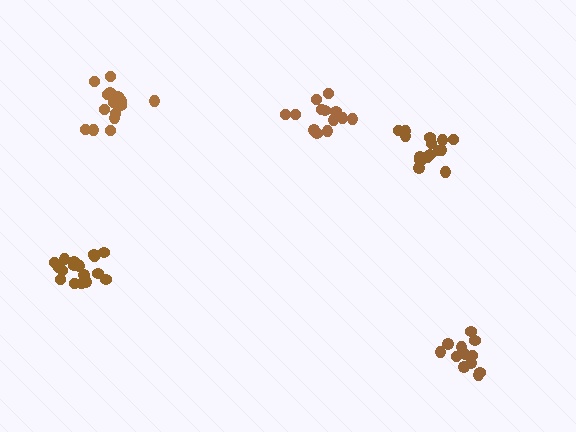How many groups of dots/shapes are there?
There are 5 groups.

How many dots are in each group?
Group 1: 13 dots, Group 2: 17 dots, Group 3: 15 dots, Group 4: 16 dots, Group 5: 12 dots (73 total).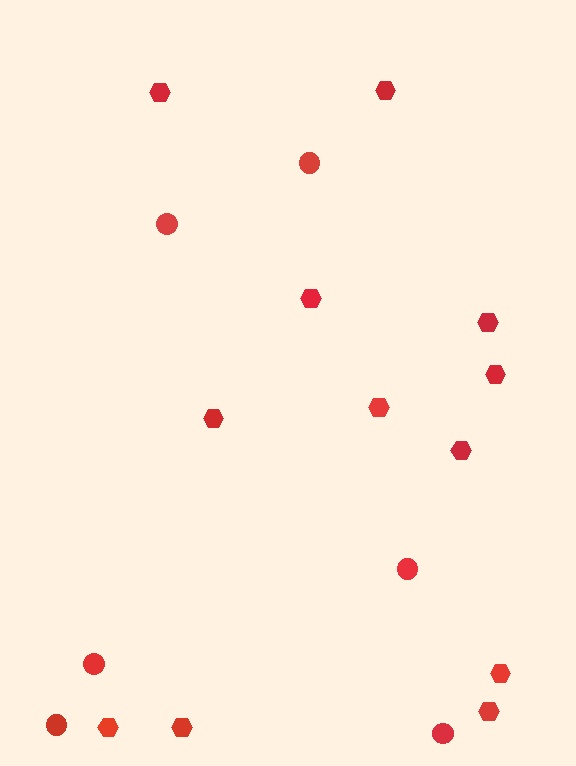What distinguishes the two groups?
There are 2 groups: one group of hexagons (12) and one group of circles (6).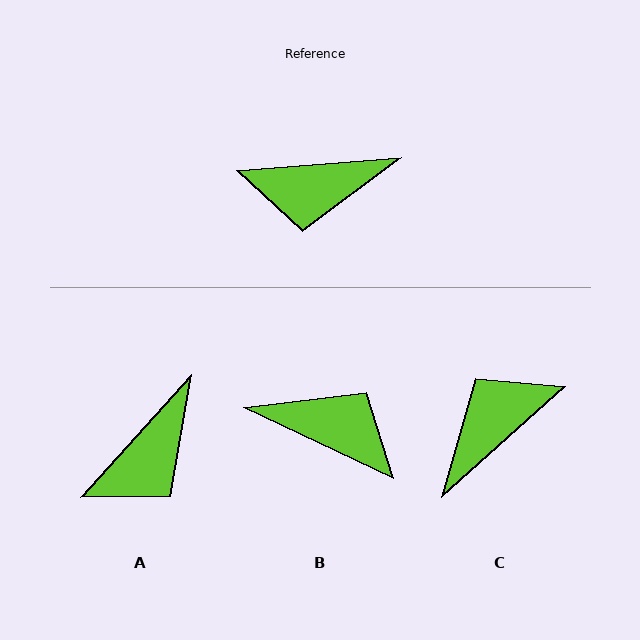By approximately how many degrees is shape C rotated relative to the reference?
Approximately 143 degrees clockwise.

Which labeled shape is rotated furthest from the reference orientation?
B, about 150 degrees away.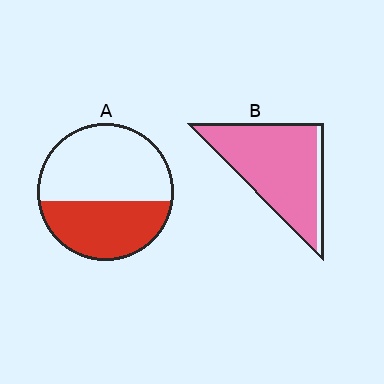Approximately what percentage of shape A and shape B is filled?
A is approximately 40% and B is approximately 90%.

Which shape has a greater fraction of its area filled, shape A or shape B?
Shape B.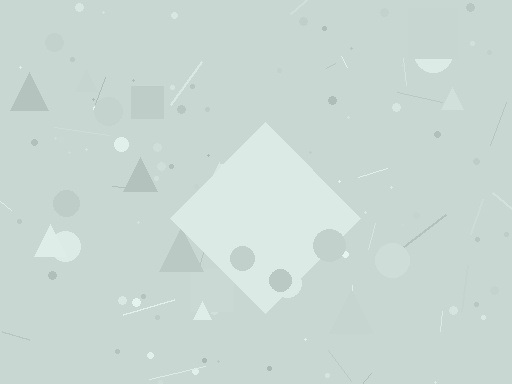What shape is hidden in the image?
A diamond is hidden in the image.